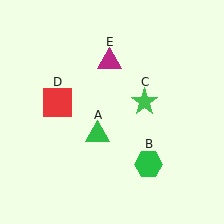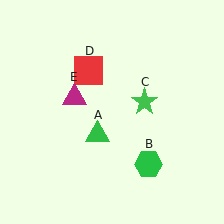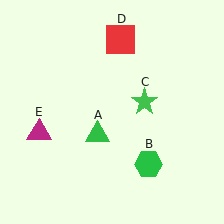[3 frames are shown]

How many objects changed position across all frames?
2 objects changed position: red square (object D), magenta triangle (object E).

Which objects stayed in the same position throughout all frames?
Green triangle (object A) and green hexagon (object B) and green star (object C) remained stationary.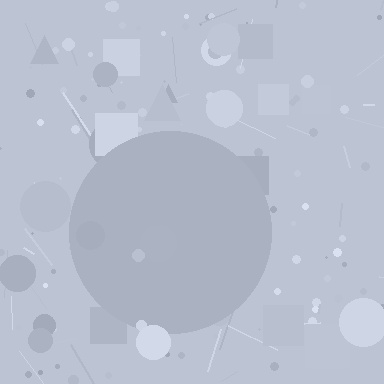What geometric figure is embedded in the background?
A circle is embedded in the background.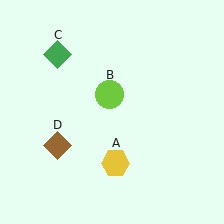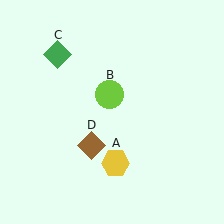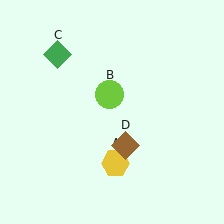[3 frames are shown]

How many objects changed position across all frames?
1 object changed position: brown diamond (object D).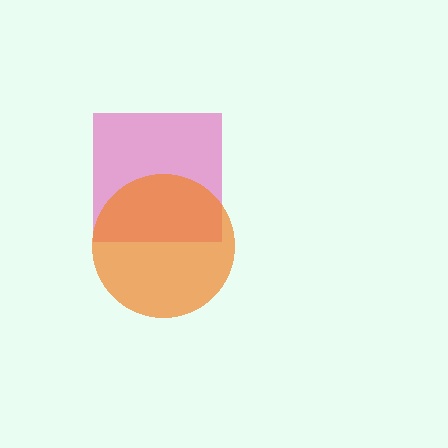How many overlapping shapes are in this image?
There are 2 overlapping shapes in the image.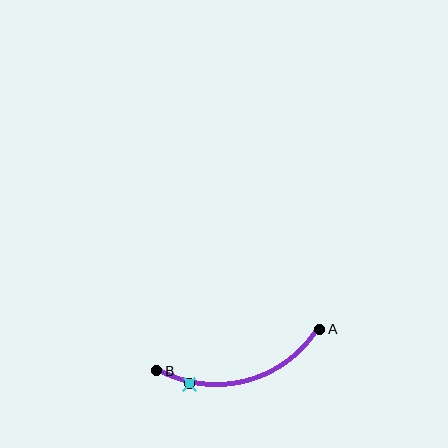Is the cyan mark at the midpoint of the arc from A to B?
No. The cyan mark lies on the arc but is closer to endpoint B. The arc midpoint would be at the point on the curve equidistant along the arc from both A and B.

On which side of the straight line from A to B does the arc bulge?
The arc bulges below the straight line connecting A and B.